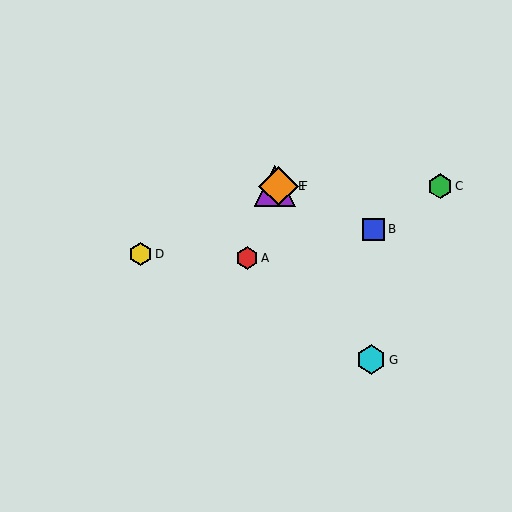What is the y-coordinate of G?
Object G is at y≈360.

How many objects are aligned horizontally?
3 objects (C, E, F) are aligned horizontally.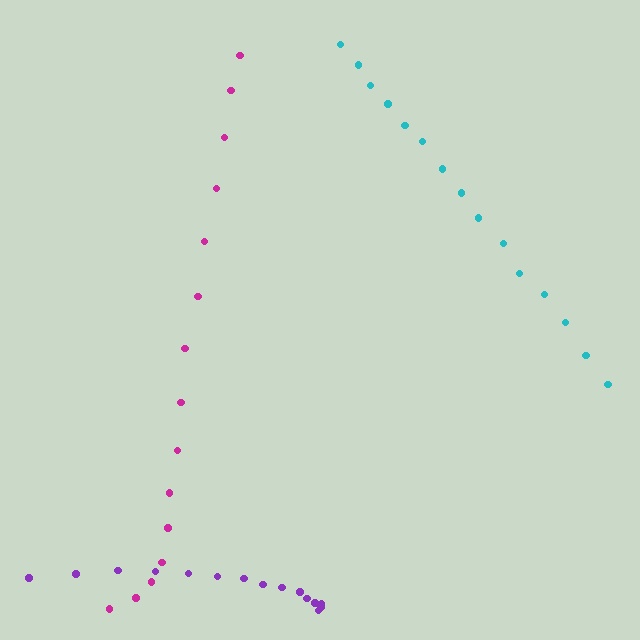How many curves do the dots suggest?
There are 3 distinct paths.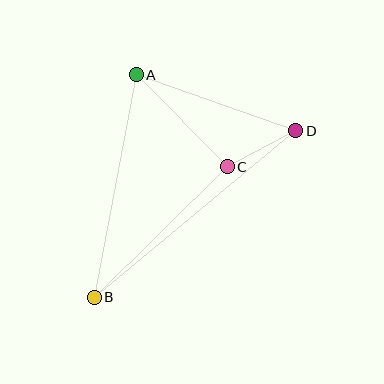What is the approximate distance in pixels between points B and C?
The distance between B and C is approximately 186 pixels.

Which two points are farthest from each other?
Points B and D are farthest from each other.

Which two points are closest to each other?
Points C and D are closest to each other.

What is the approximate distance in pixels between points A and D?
The distance between A and D is approximately 169 pixels.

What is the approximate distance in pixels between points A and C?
The distance between A and C is approximately 129 pixels.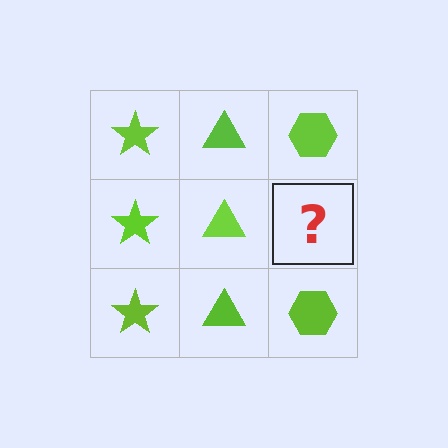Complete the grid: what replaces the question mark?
The question mark should be replaced with a lime hexagon.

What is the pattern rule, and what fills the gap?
The rule is that each column has a consistent shape. The gap should be filled with a lime hexagon.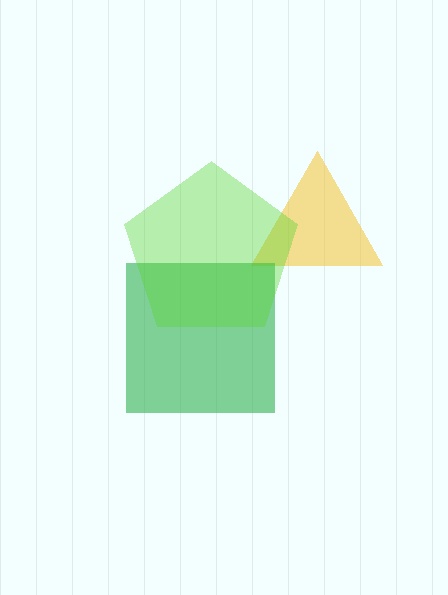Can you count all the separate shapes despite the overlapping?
Yes, there are 3 separate shapes.